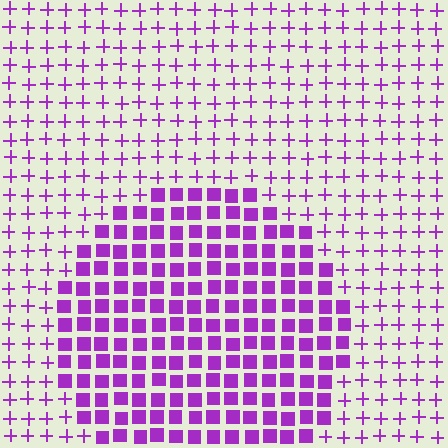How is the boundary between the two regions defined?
The boundary is defined by a change in element shape: squares inside vs. plus signs outside. All elements share the same color and spacing.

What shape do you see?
I see a circle.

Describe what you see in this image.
The image is filled with small purple elements arranged in a uniform grid. A circle-shaped region contains squares, while the surrounding area contains plus signs. The boundary is defined purely by the change in element shape.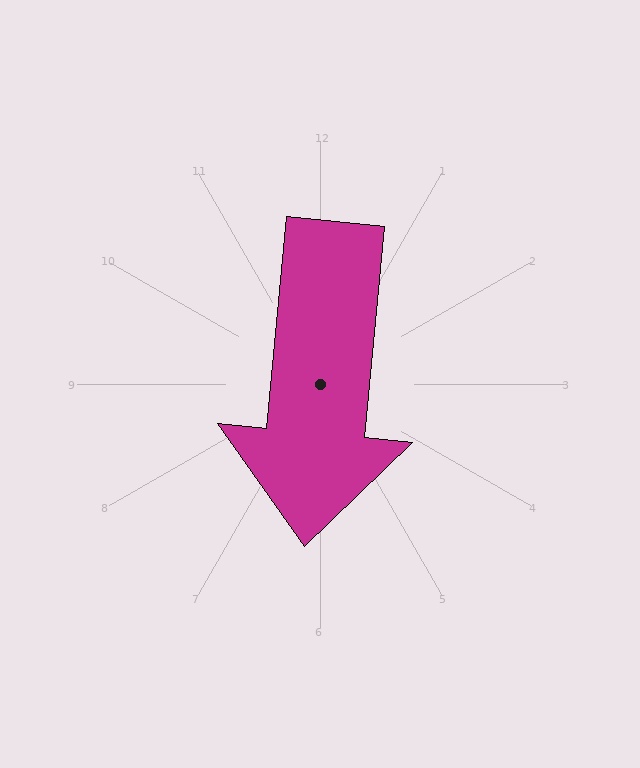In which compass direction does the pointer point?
South.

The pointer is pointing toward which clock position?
Roughly 6 o'clock.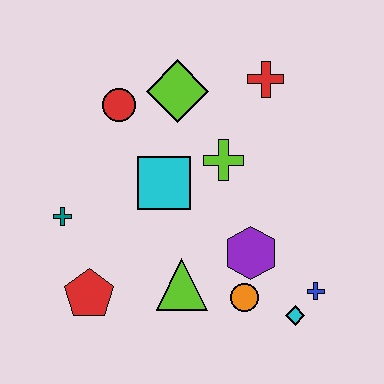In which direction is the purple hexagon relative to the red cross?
The purple hexagon is below the red cross.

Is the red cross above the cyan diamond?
Yes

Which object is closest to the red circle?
The lime diamond is closest to the red circle.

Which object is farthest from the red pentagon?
The red cross is farthest from the red pentagon.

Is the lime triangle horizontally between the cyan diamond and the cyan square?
Yes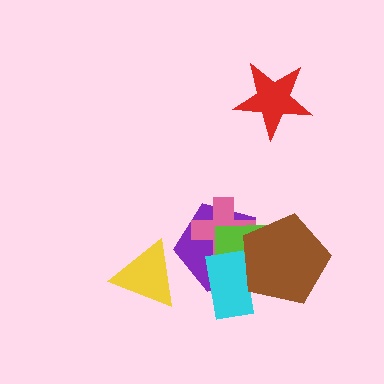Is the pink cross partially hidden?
Yes, it is partially covered by another shape.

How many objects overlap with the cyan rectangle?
4 objects overlap with the cyan rectangle.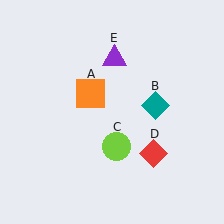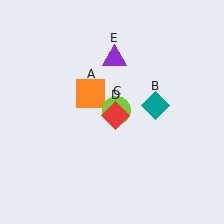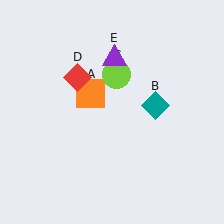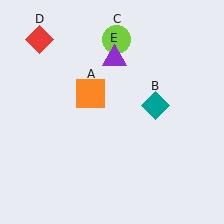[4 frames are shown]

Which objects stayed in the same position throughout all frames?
Orange square (object A) and teal diamond (object B) and purple triangle (object E) remained stationary.